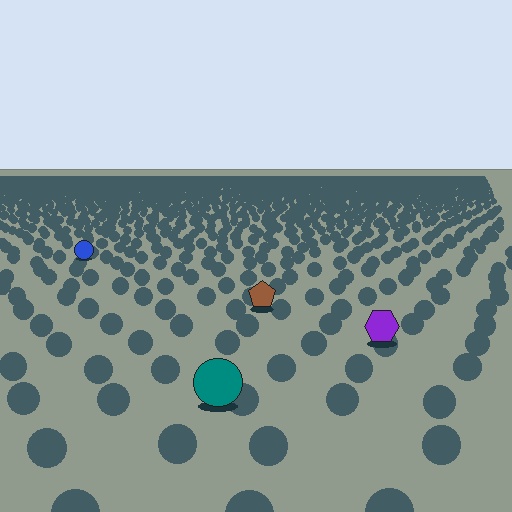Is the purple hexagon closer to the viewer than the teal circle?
No. The teal circle is closer — you can tell from the texture gradient: the ground texture is coarser near it.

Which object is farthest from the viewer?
The blue circle is farthest from the viewer. It appears smaller and the ground texture around it is denser.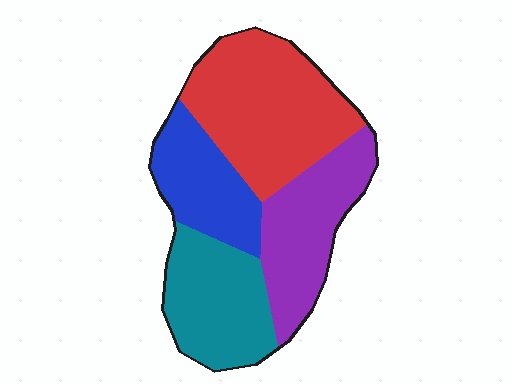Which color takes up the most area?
Red, at roughly 35%.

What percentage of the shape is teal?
Teal covers 23% of the shape.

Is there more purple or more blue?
Purple.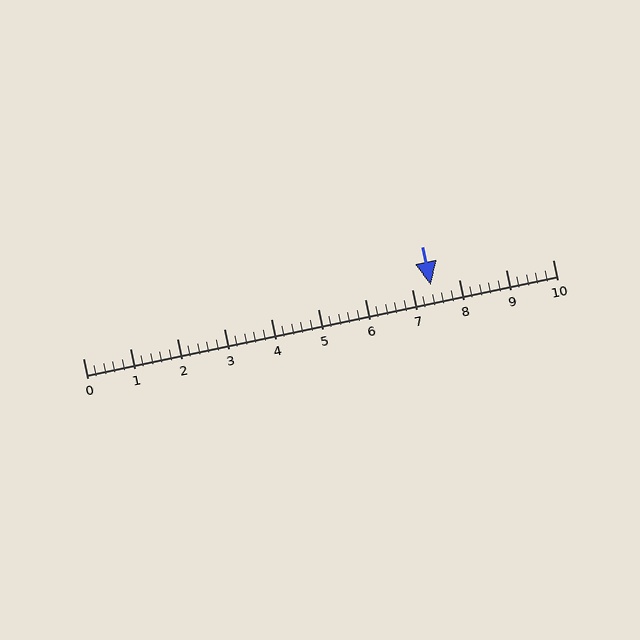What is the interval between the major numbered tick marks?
The major tick marks are spaced 1 units apart.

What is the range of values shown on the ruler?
The ruler shows values from 0 to 10.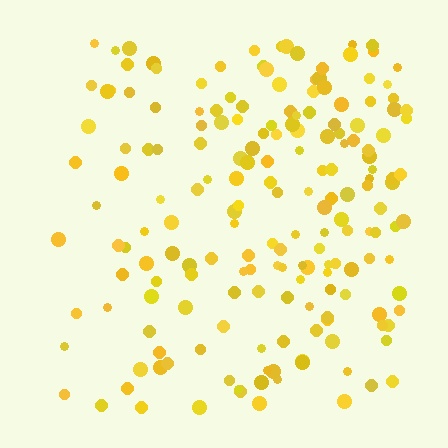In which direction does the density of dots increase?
From left to right, with the right side densest.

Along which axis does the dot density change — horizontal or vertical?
Horizontal.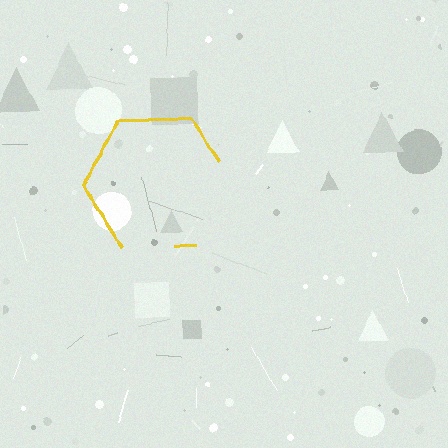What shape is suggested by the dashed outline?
The dashed outline suggests a hexagon.